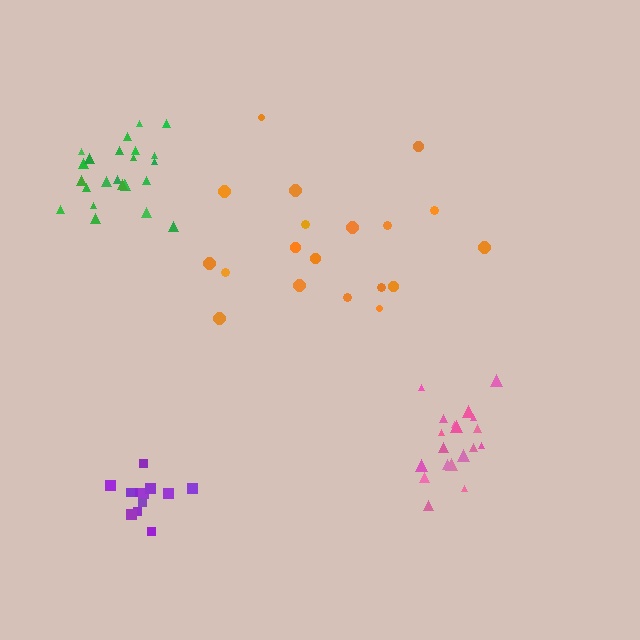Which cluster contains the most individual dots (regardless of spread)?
Green (24).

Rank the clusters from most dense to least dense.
green, pink, purple, orange.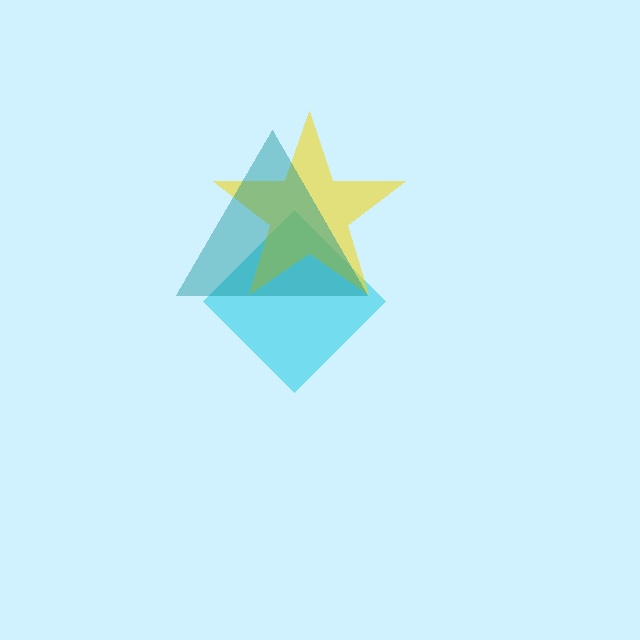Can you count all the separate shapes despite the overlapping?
Yes, there are 3 separate shapes.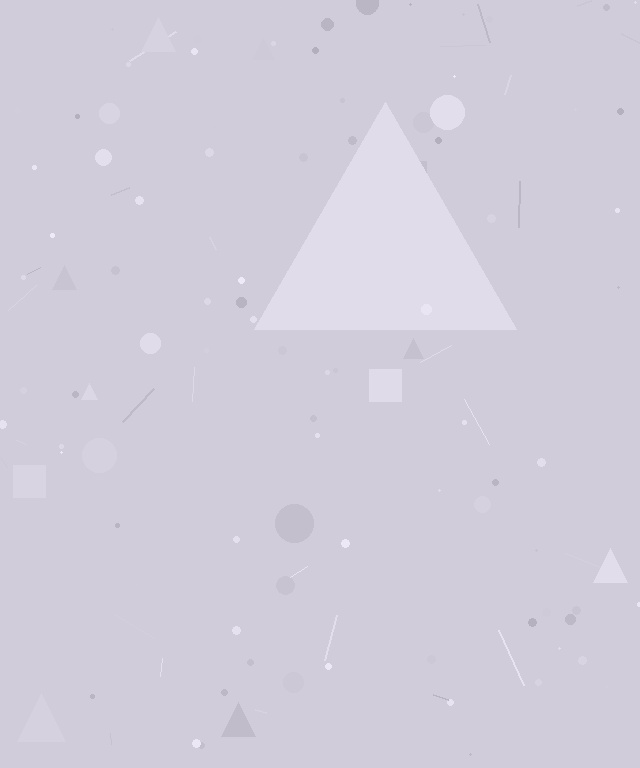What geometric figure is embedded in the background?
A triangle is embedded in the background.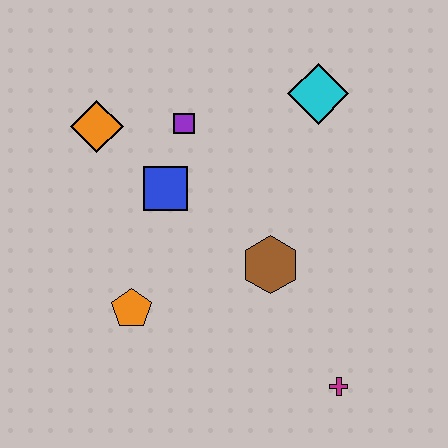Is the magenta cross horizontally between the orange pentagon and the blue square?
No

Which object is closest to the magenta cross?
The brown hexagon is closest to the magenta cross.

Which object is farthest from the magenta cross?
The orange diamond is farthest from the magenta cross.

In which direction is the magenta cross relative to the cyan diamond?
The magenta cross is below the cyan diamond.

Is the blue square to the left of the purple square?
Yes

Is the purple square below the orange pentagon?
No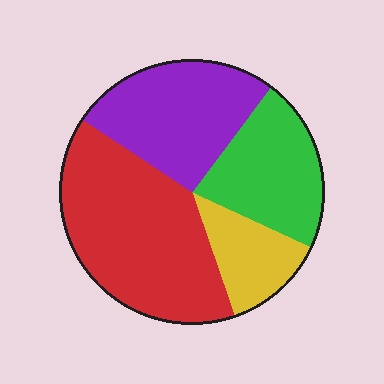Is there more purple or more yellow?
Purple.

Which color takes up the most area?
Red, at roughly 40%.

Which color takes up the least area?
Yellow, at roughly 15%.